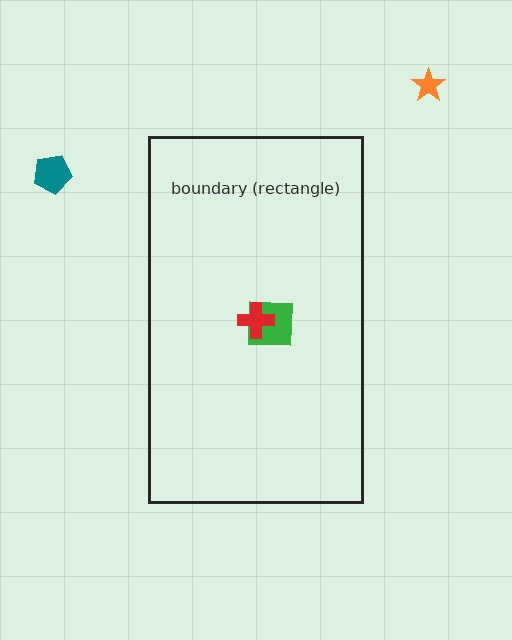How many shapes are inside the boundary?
2 inside, 2 outside.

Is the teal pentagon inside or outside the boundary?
Outside.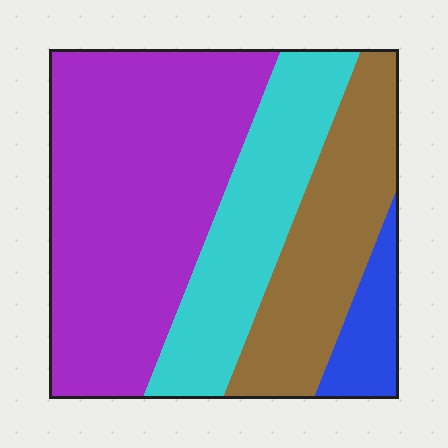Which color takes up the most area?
Purple, at roughly 45%.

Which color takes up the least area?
Blue, at roughly 10%.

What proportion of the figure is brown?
Brown covers around 25% of the figure.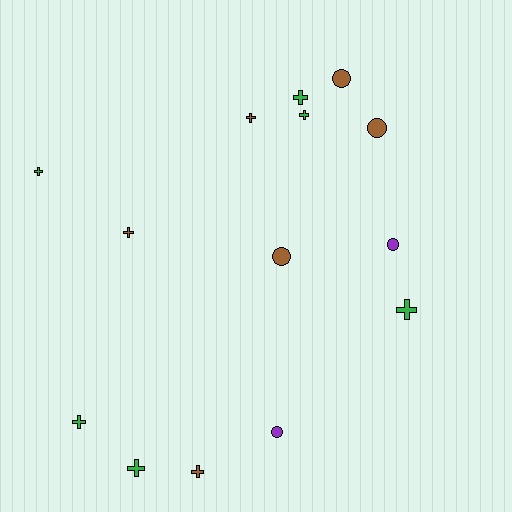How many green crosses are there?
There are 6 green crosses.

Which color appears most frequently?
Green, with 6 objects.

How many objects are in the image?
There are 14 objects.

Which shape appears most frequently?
Cross, with 9 objects.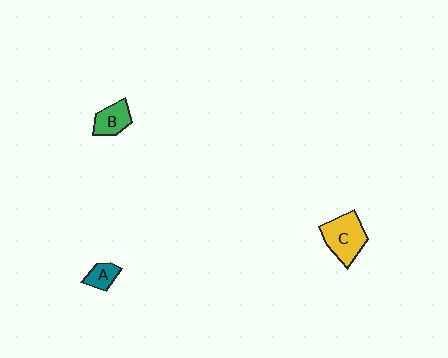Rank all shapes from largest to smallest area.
From largest to smallest: C (yellow), B (green), A (teal).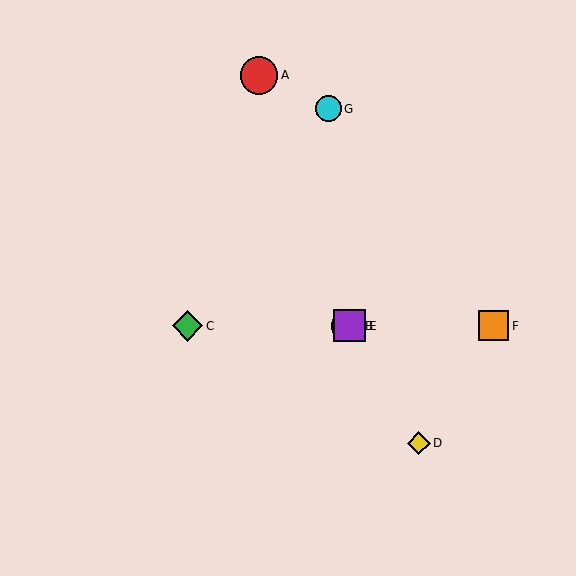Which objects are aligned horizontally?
Objects B, C, E, F are aligned horizontally.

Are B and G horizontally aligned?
No, B is at y≈326 and G is at y≈109.